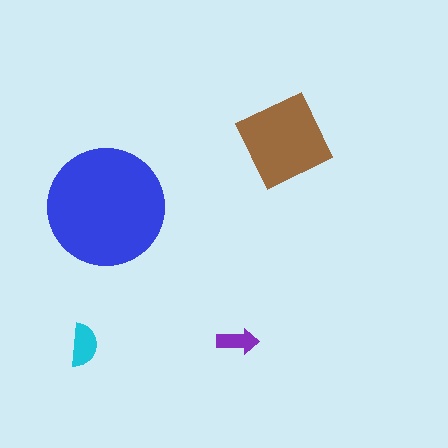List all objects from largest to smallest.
The blue circle, the brown square, the cyan semicircle, the purple arrow.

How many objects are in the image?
There are 4 objects in the image.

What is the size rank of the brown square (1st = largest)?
2nd.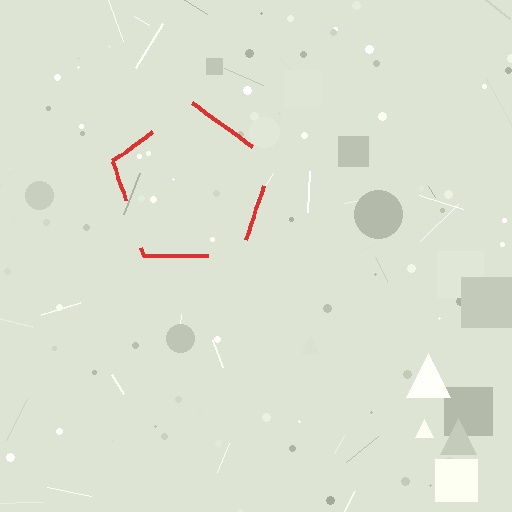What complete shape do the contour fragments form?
The contour fragments form a pentagon.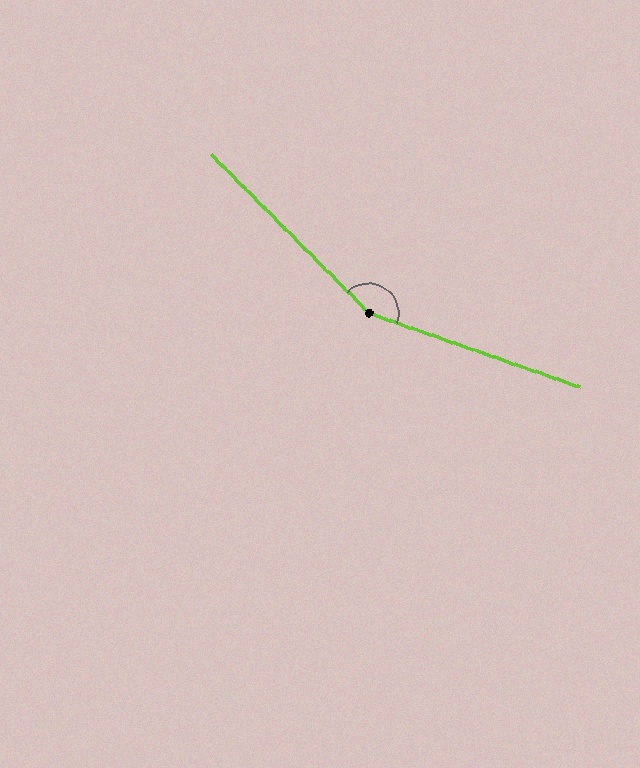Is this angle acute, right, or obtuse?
It is obtuse.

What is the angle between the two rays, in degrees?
Approximately 154 degrees.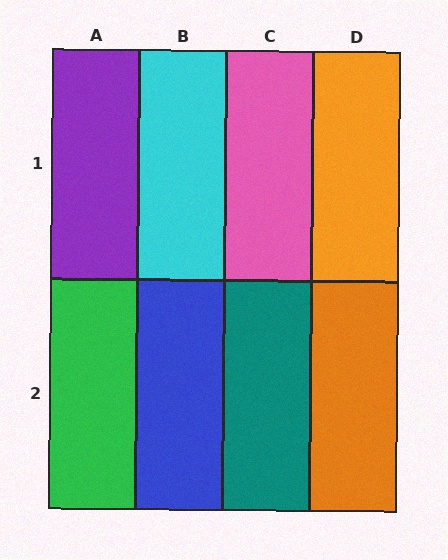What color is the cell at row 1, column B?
Cyan.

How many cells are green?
1 cell is green.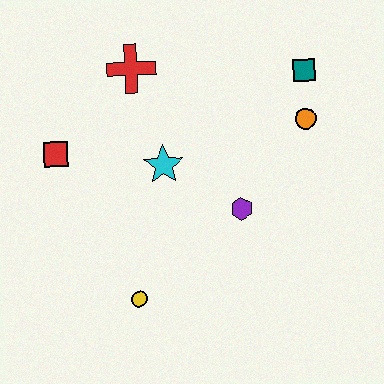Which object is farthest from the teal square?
The yellow circle is farthest from the teal square.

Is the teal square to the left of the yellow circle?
No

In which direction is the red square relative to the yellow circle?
The red square is above the yellow circle.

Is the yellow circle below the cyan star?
Yes